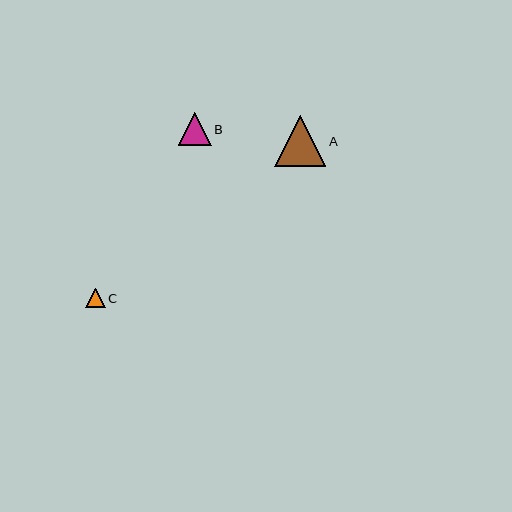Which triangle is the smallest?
Triangle C is the smallest with a size of approximately 19 pixels.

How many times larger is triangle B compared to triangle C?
Triangle B is approximately 1.7 times the size of triangle C.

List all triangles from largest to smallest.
From largest to smallest: A, B, C.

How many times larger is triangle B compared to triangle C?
Triangle B is approximately 1.7 times the size of triangle C.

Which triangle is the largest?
Triangle A is the largest with a size of approximately 51 pixels.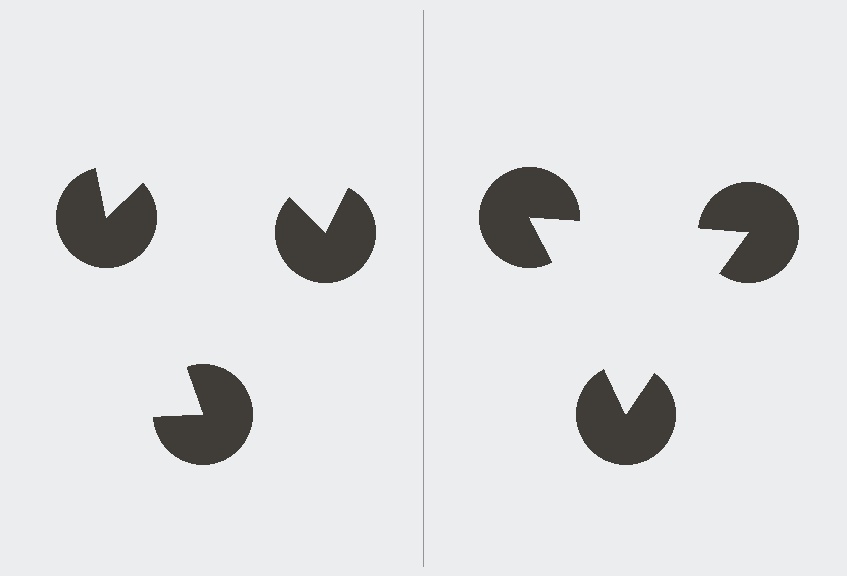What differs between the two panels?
The pac-man discs are positioned identically on both sides; only the wedge orientations differ. On the right they align to a triangle; on the left they are misaligned.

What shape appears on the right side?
An illusory triangle.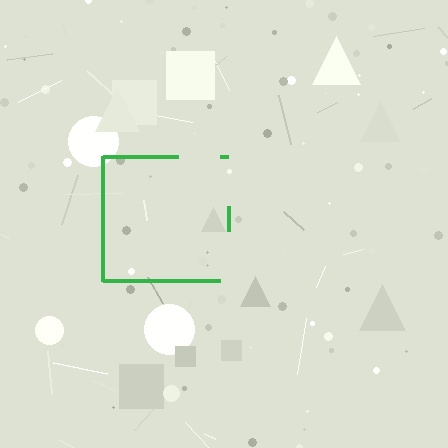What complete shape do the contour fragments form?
The contour fragments form a square.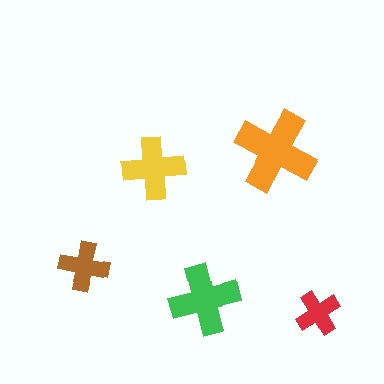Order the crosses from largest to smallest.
the orange one, the green one, the yellow one, the brown one, the red one.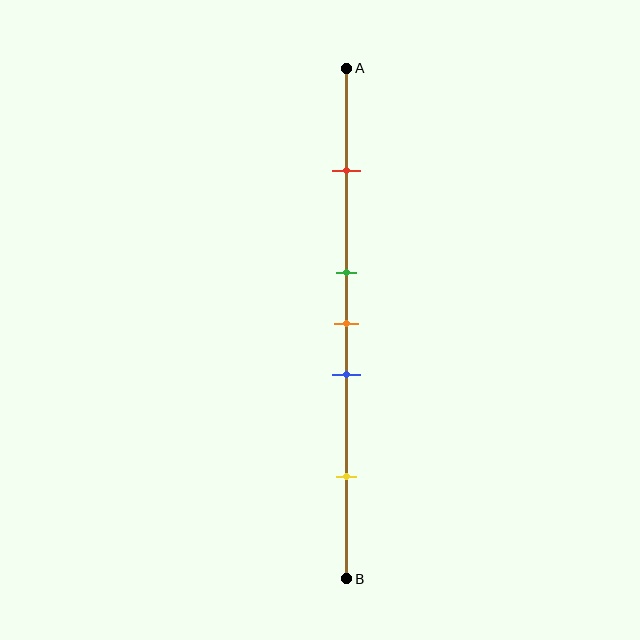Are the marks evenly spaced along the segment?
No, the marks are not evenly spaced.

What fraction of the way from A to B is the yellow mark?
The yellow mark is approximately 80% (0.8) of the way from A to B.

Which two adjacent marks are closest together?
The green and orange marks are the closest adjacent pair.